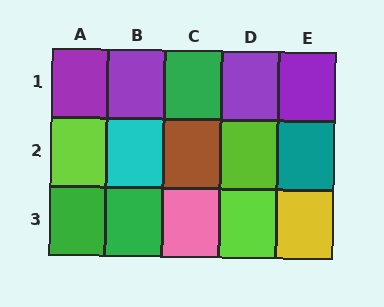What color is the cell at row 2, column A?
Lime.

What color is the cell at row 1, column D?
Purple.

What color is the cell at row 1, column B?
Purple.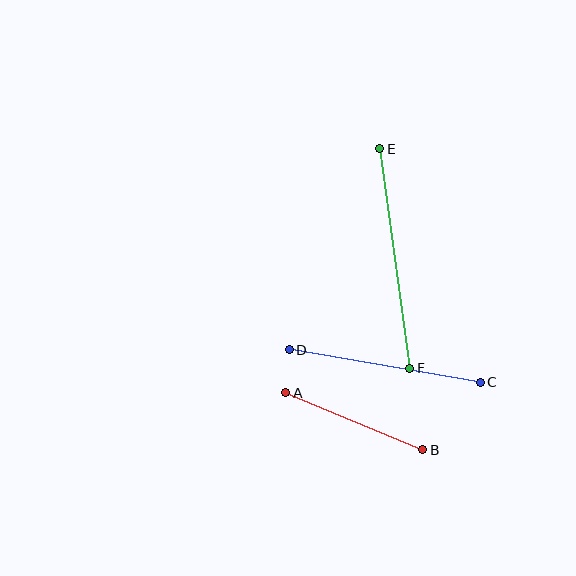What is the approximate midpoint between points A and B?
The midpoint is at approximately (354, 421) pixels.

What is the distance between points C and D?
The distance is approximately 194 pixels.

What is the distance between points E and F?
The distance is approximately 222 pixels.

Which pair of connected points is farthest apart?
Points E and F are farthest apart.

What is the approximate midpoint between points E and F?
The midpoint is at approximately (395, 259) pixels.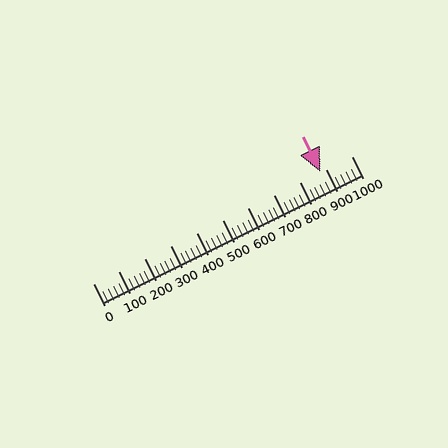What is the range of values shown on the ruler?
The ruler shows values from 0 to 1000.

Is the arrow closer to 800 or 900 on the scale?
The arrow is closer to 900.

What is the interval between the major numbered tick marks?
The major tick marks are spaced 100 units apart.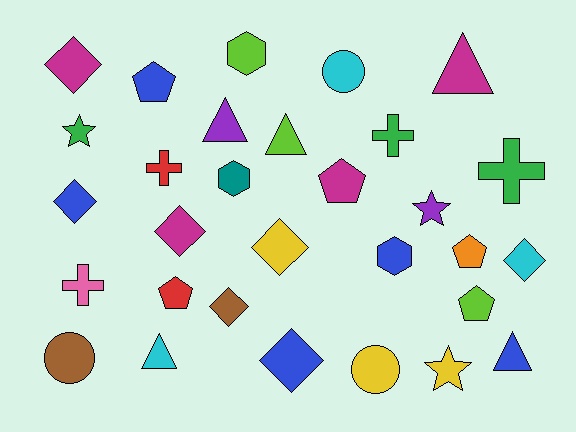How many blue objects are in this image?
There are 5 blue objects.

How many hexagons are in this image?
There are 3 hexagons.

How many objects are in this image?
There are 30 objects.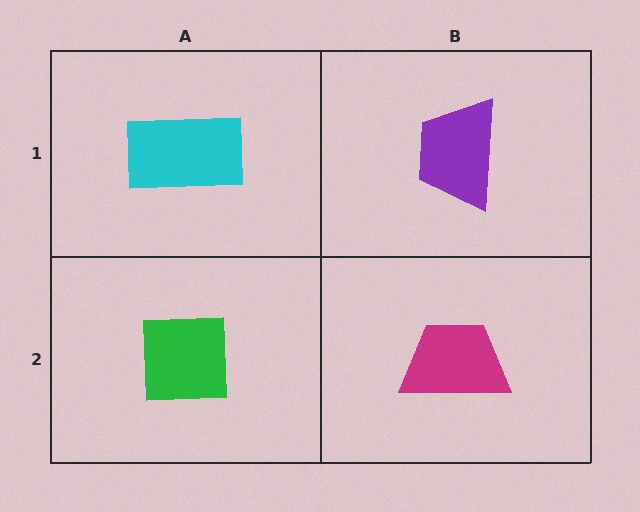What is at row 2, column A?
A green square.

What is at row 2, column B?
A magenta trapezoid.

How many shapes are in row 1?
2 shapes.